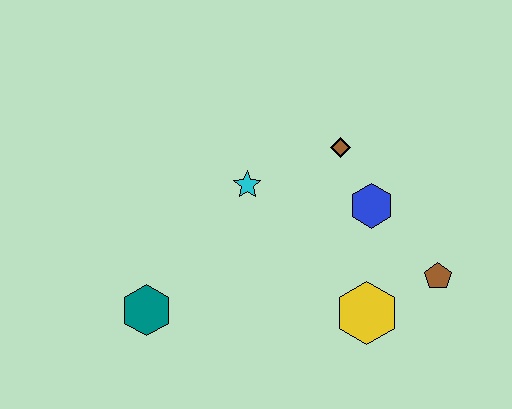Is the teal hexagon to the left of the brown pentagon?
Yes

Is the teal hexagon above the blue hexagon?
No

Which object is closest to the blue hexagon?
The brown diamond is closest to the blue hexagon.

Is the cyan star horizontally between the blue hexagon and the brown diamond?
No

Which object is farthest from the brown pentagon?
The teal hexagon is farthest from the brown pentagon.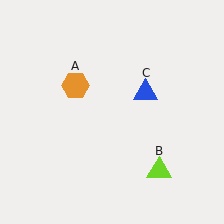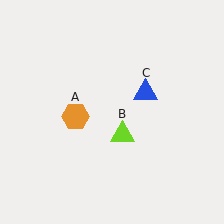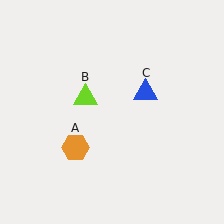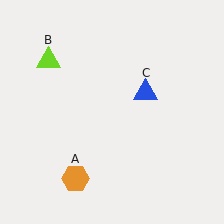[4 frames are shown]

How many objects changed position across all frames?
2 objects changed position: orange hexagon (object A), lime triangle (object B).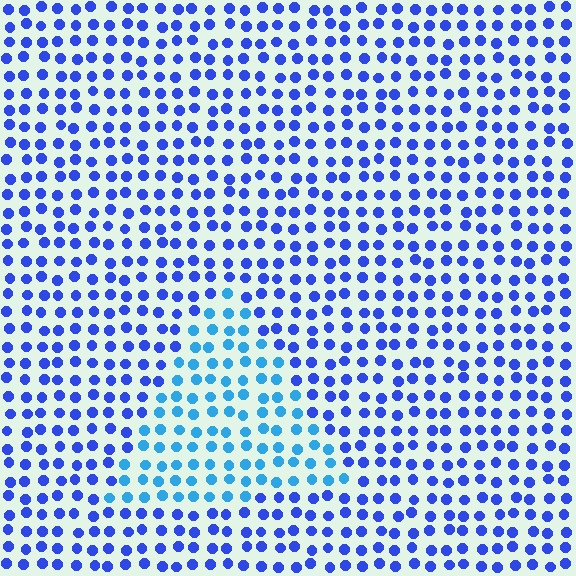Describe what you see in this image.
The image is filled with small blue elements in a uniform arrangement. A triangle-shaped region is visible where the elements are tinted to a slightly different hue, forming a subtle color boundary.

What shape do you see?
I see a triangle.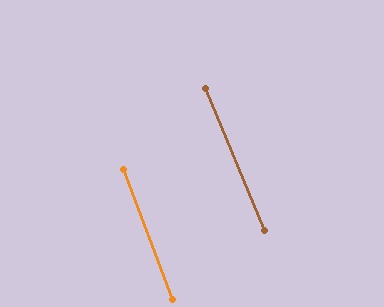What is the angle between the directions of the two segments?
Approximately 2 degrees.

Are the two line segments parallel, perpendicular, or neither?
Parallel — their directions differ by only 1.9°.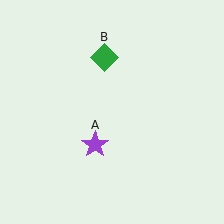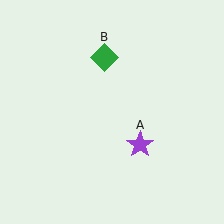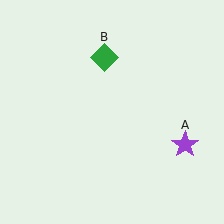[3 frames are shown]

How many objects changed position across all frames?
1 object changed position: purple star (object A).